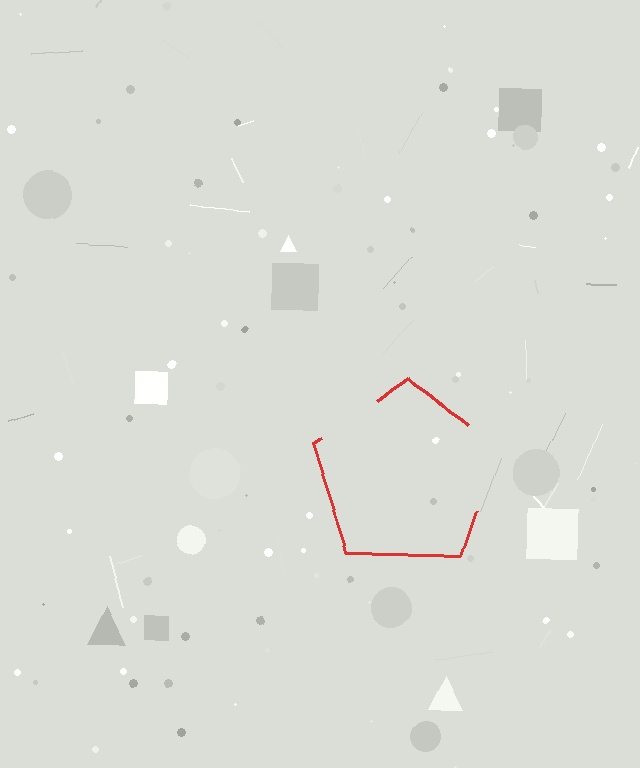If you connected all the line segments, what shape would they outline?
They would outline a pentagon.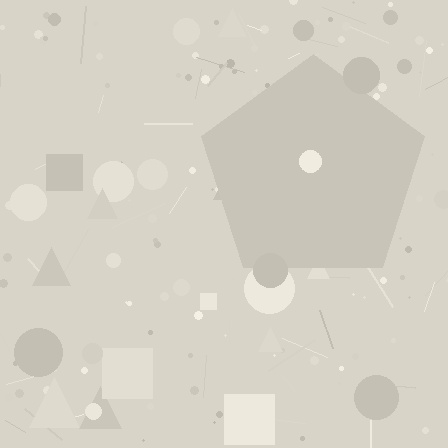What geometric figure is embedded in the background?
A pentagon is embedded in the background.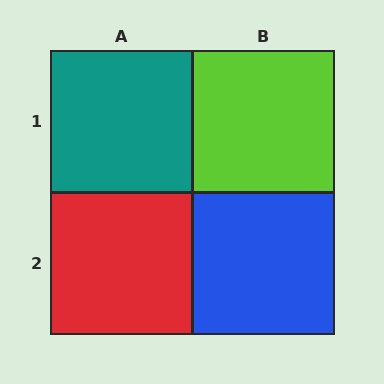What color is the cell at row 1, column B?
Lime.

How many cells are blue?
1 cell is blue.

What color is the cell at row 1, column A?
Teal.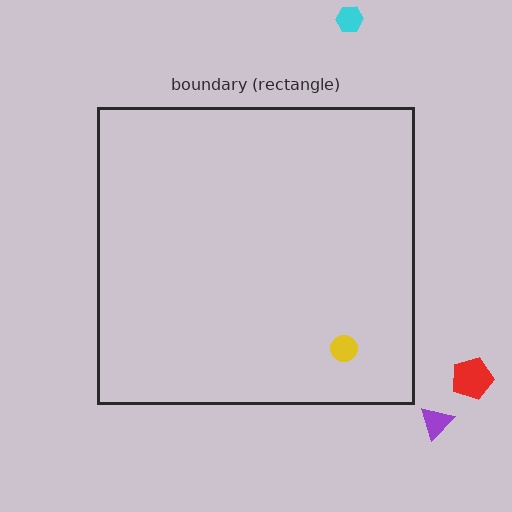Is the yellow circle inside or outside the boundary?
Inside.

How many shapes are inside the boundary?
1 inside, 3 outside.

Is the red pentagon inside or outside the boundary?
Outside.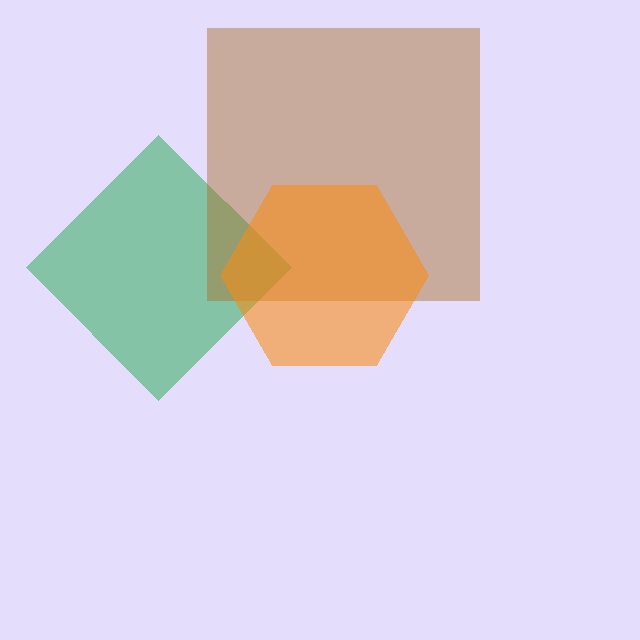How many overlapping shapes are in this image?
There are 3 overlapping shapes in the image.